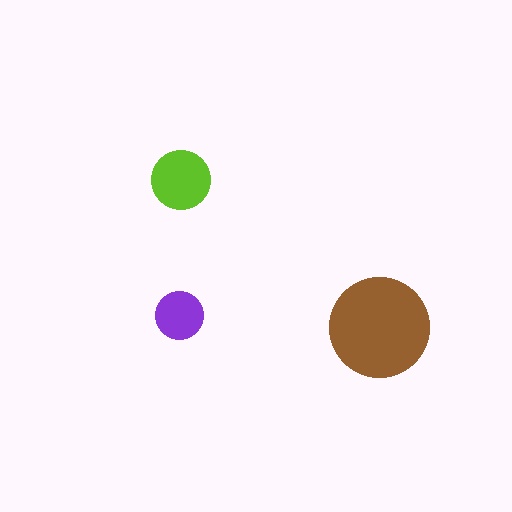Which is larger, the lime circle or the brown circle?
The brown one.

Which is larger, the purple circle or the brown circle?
The brown one.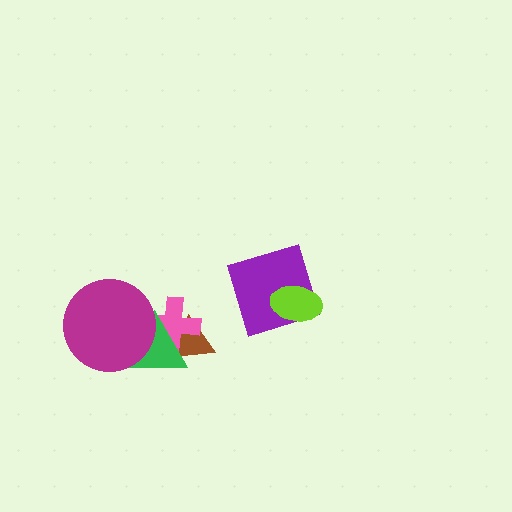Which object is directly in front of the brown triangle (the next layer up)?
The pink cross is directly in front of the brown triangle.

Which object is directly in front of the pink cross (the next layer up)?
The green triangle is directly in front of the pink cross.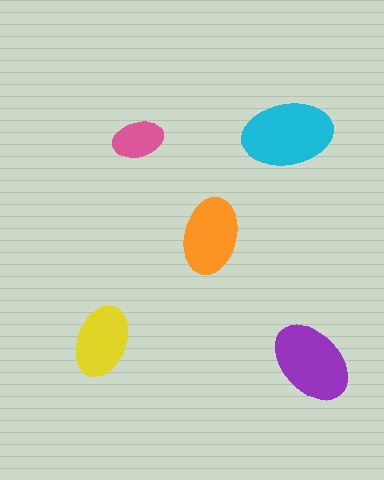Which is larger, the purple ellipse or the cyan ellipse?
The cyan one.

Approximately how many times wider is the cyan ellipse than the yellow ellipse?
About 1.5 times wider.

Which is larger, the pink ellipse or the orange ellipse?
The orange one.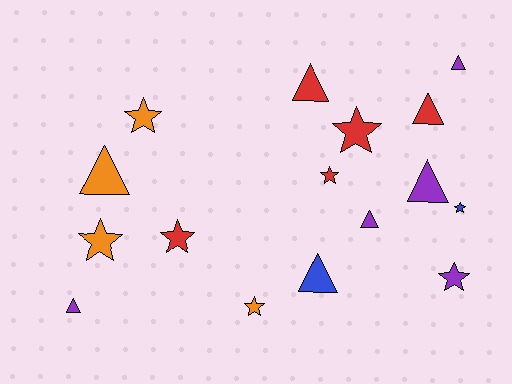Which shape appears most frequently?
Star, with 8 objects.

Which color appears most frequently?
Purple, with 5 objects.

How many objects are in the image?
There are 16 objects.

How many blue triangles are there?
There is 1 blue triangle.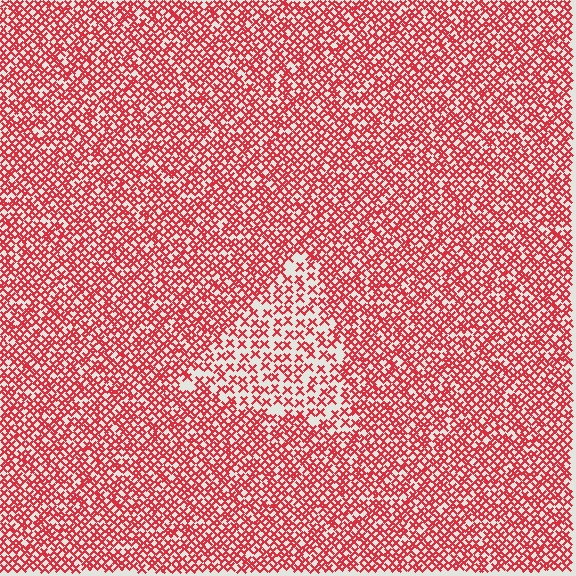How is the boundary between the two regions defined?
The boundary is defined by a change in element density (approximately 1.9x ratio). All elements are the same color, size, and shape.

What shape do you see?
I see a triangle.